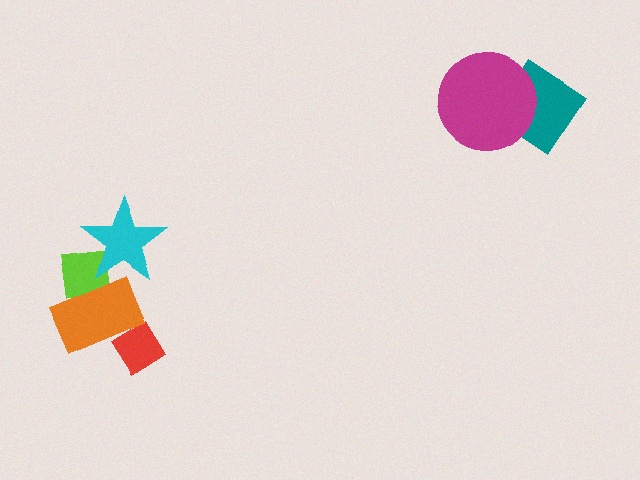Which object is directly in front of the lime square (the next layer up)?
The orange rectangle is directly in front of the lime square.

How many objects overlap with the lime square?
2 objects overlap with the lime square.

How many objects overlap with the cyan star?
2 objects overlap with the cyan star.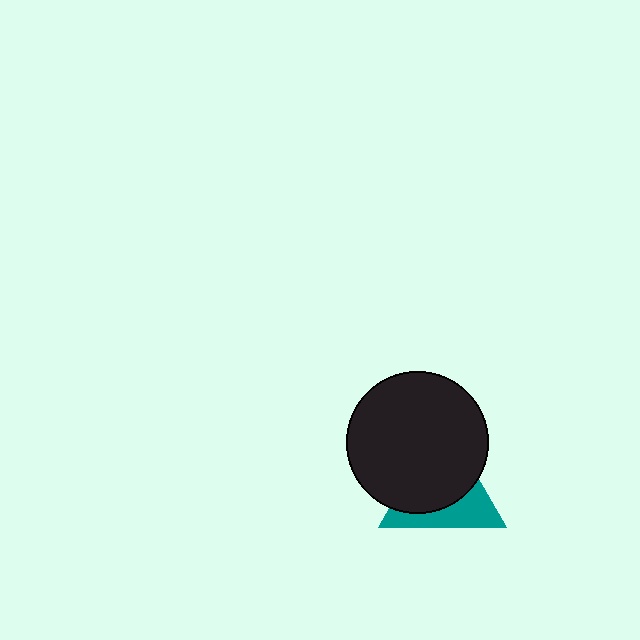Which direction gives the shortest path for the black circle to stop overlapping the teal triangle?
Moving toward the upper-left gives the shortest separation.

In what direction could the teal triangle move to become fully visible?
The teal triangle could move toward the lower-right. That would shift it out from behind the black circle entirely.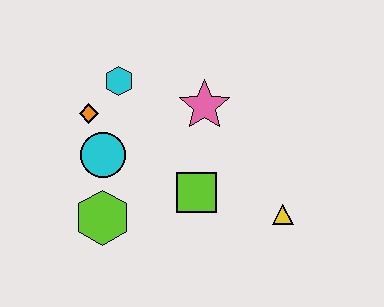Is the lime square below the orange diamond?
Yes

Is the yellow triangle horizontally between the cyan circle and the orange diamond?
No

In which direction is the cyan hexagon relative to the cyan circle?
The cyan hexagon is above the cyan circle.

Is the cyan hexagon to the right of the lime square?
No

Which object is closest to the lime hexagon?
The cyan circle is closest to the lime hexagon.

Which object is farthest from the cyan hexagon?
The yellow triangle is farthest from the cyan hexagon.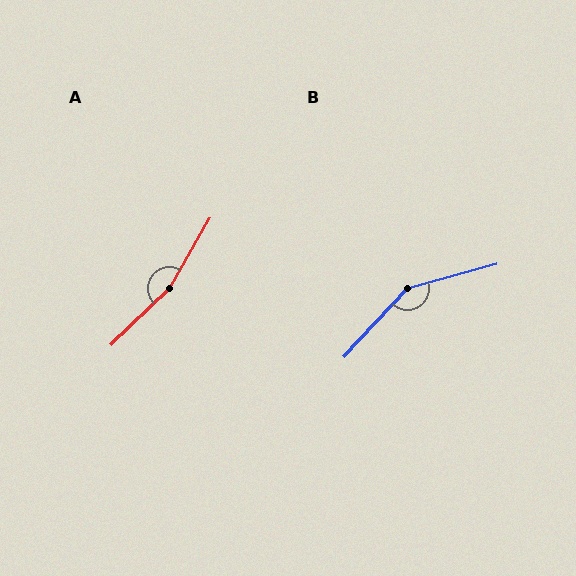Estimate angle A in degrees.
Approximately 164 degrees.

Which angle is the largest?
A, at approximately 164 degrees.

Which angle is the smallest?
B, at approximately 148 degrees.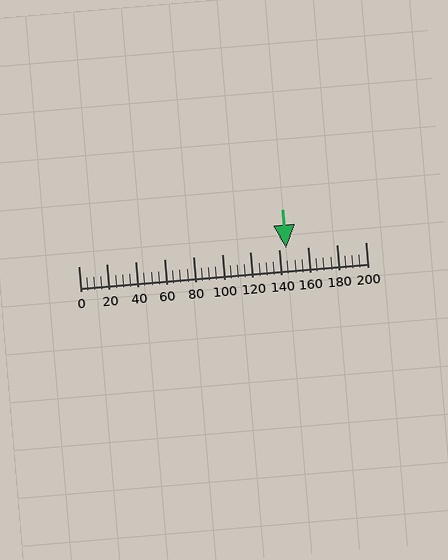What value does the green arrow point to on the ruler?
The green arrow points to approximately 145.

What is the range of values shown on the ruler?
The ruler shows values from 0 to 200.